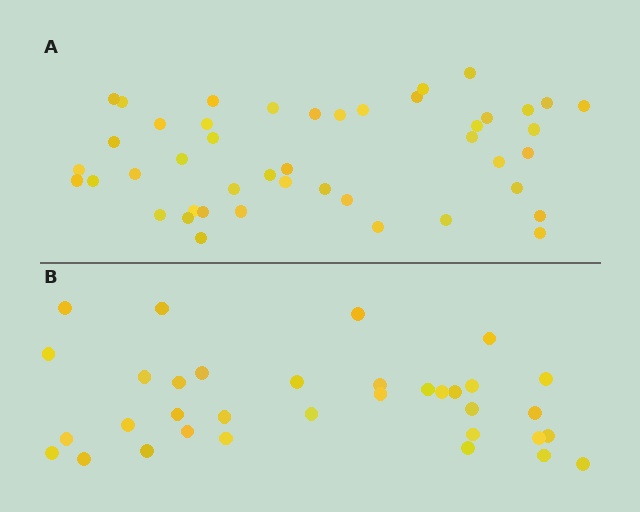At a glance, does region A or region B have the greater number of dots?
Region A (the top region) has more dots.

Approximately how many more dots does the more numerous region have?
Region A has roughly 12 or so more dots than region B.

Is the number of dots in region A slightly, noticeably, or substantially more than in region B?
Region A has noticeably more, but not dramatically so. The ratio is roughly 1.3 to 1.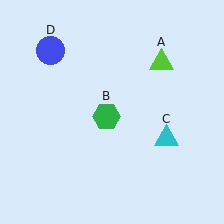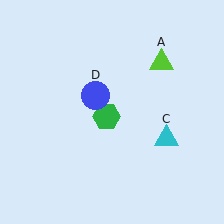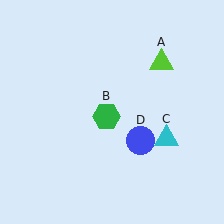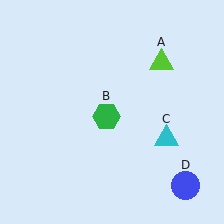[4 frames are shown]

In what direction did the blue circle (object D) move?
The blue circle (object D) moved down and to the right.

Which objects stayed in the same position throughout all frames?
Lime triangle (object A) and green hexagon (object B) and cyan triangle (object C) remained stationary.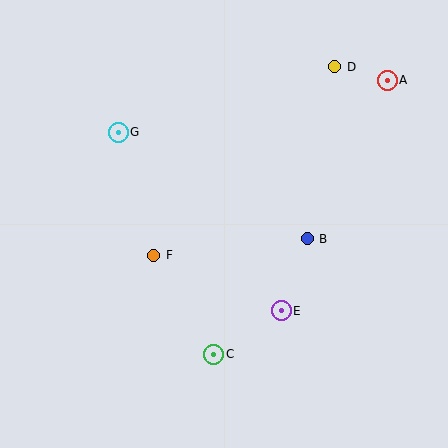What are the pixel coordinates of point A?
Point A is at (387, 80).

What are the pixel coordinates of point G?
Point G is at (118, 132).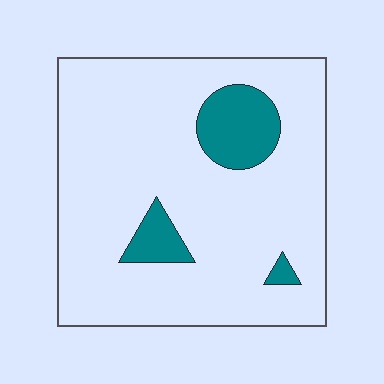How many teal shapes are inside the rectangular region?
3.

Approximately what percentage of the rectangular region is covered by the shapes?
Approximately 10%.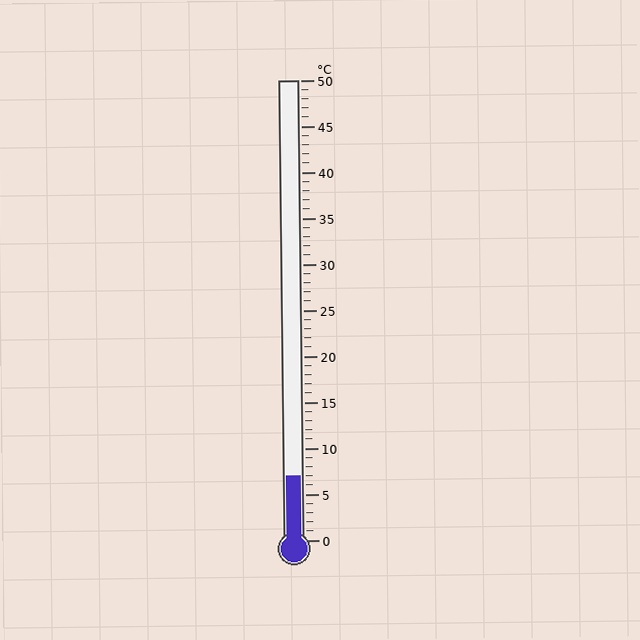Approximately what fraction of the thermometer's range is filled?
The thermometer is filled to approximately 15% of its range.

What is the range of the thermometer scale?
The thermometer scale ranges from 0°C to 50°C.